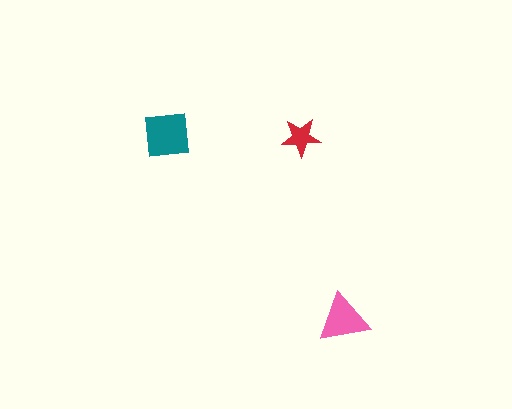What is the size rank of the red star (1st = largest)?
3rd.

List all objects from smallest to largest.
The red star, the pink triangle, the teal square.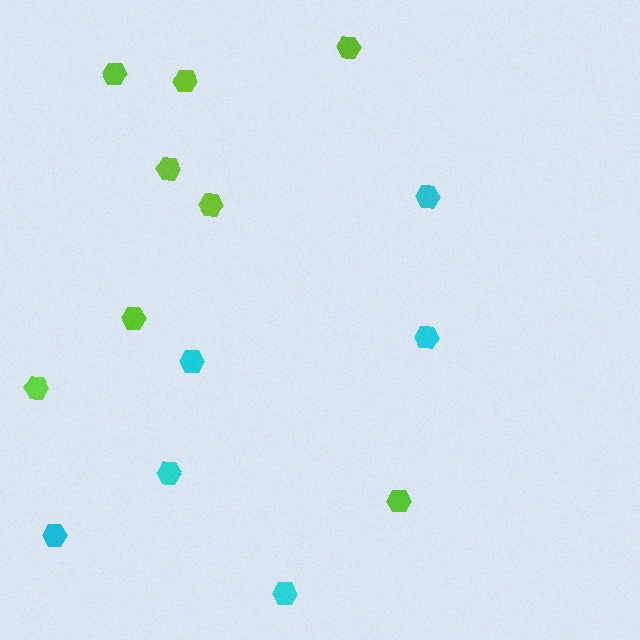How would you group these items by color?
There are 2 groups: one group of lime hexagons (8) and one group of cyan hexagons (6).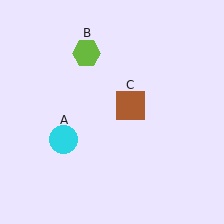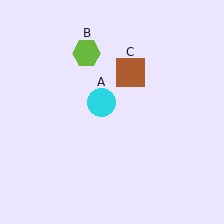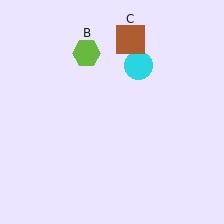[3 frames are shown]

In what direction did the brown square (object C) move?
The brown square (object C) moved up.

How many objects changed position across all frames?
2 objects changed position: cyan circle (object A), brown square (object C).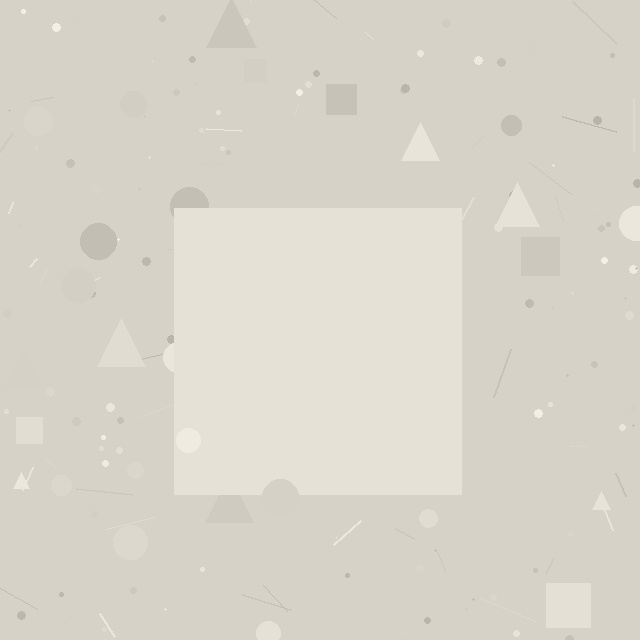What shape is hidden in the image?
A square is hidden in the image.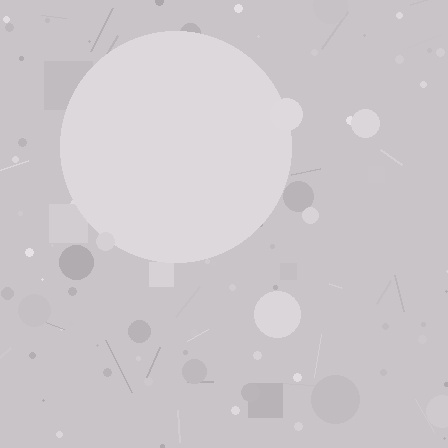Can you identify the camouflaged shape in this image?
The camouflaged shape is a circle.